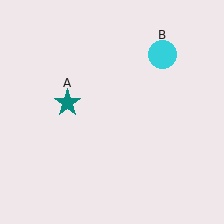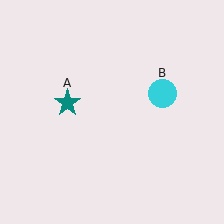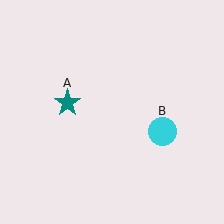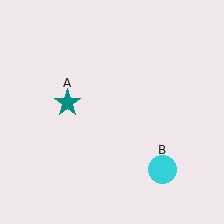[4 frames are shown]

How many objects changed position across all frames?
1 object changed position: cyan circle (object B).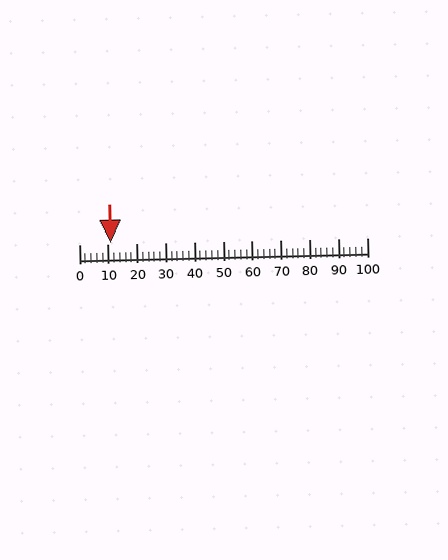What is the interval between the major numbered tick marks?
The major tick marks are spaced 10 units apart.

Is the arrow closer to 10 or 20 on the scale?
The arrow is closer to 10.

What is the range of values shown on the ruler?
The ruler shows values from 0 to 100.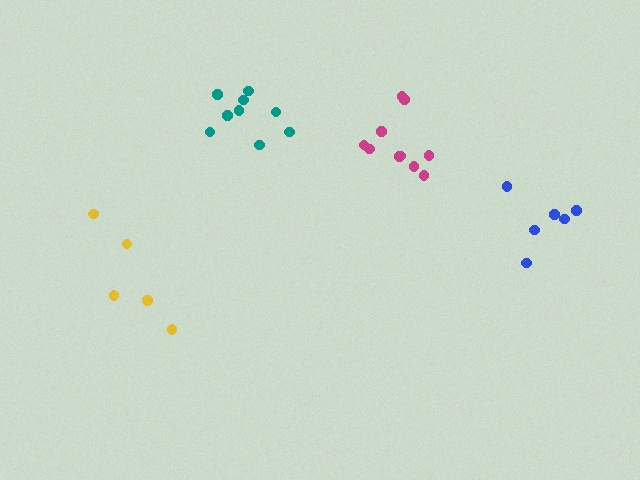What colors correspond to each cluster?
The clusters are colored: yellow, teal, blue, magenta.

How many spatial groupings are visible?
There are 4 spatial groupings.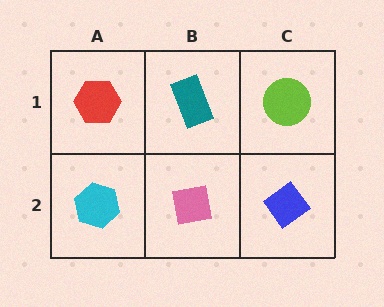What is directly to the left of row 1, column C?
A teal rectangle.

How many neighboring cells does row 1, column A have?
2.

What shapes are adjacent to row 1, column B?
A pink square (row 2, column B), a red hexagon (row 1, column A), a lime circle (row 1, column C).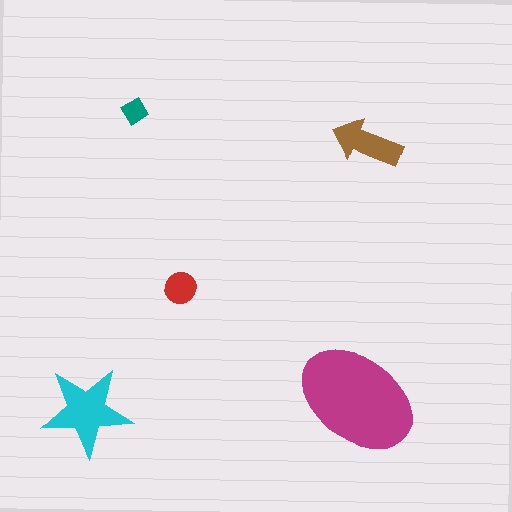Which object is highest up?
The teal diamond is topmost.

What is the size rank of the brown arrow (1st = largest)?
3rd.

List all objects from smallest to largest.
The teal diamond, the red circle, the brown arrow, the cyan star, the magenta ellipse.